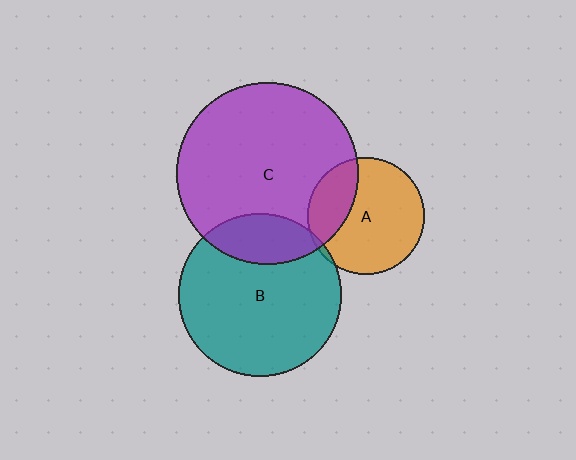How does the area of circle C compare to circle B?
Approximately 1.2 times.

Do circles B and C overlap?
Yes.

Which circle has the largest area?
Circle C (purple).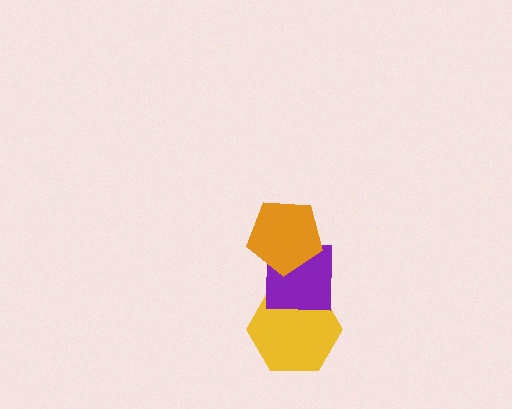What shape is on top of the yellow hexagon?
The purple square is on top of the yellow hexagon.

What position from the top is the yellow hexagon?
The yellow hexagon is 3rd from the top.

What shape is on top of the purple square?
The orange pentagon is on top of the purple square.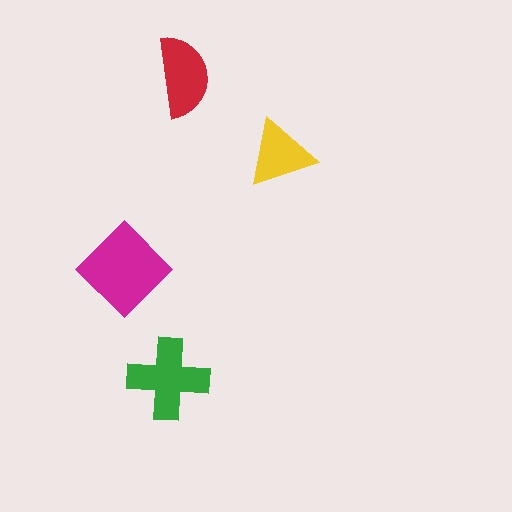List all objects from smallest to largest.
The yellow triangle, the red semicircle, the green cross, the magenta diamond.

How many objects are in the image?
There are 4 objects in the image.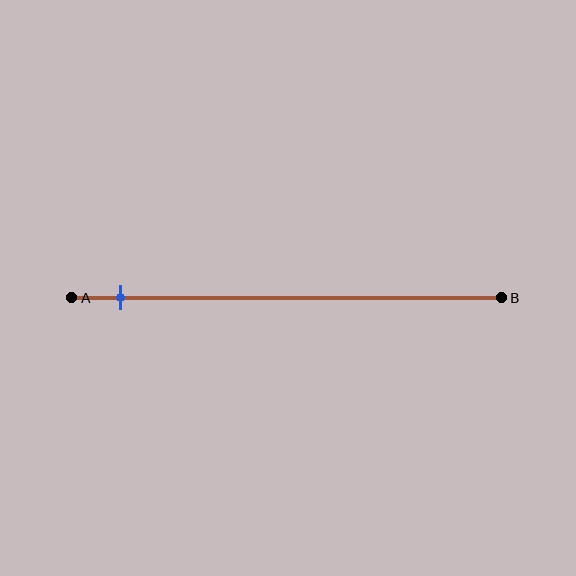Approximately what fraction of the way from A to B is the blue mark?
The blue mark is approximately 10% of the way from A to B.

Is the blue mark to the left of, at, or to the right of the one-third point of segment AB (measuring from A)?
The blue mark is to the left of the one-third point of segment AB.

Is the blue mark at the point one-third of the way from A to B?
No, the mark is at about 10% from A, not at the 33% one-third point.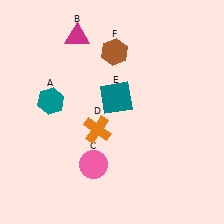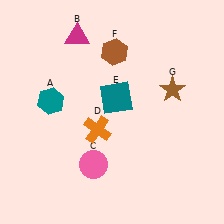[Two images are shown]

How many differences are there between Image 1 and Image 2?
There is 1 difference between the two images.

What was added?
A brown star (G) was added in Image 2.